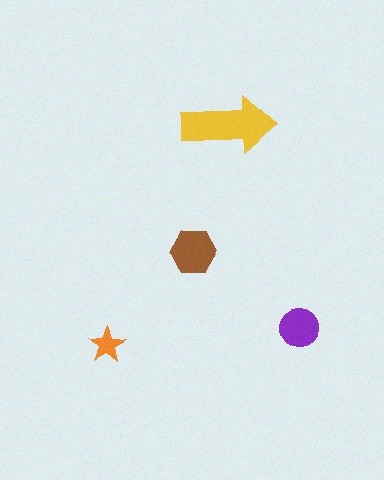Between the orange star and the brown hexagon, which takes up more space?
The brown hexagon.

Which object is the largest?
The yellow arrow.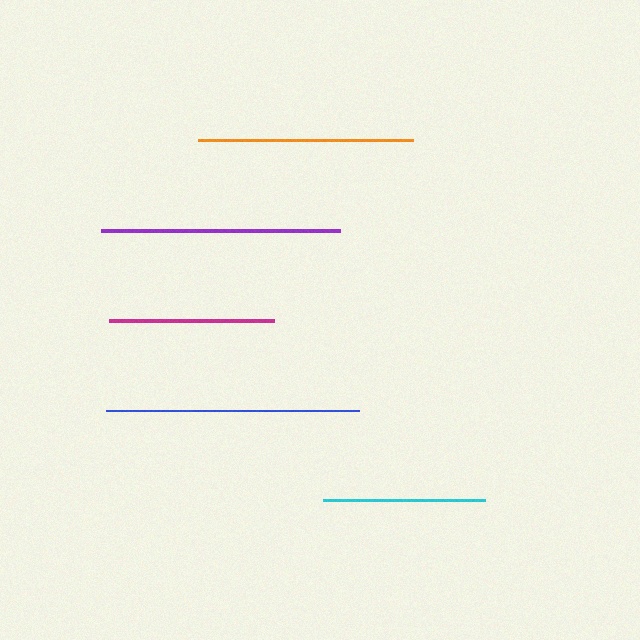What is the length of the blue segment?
The blue segment is approximately 254 pixels long.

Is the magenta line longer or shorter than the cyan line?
The magenta line is longer than the cyan line.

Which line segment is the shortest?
The cyan line is the shortest at approximately 162 pixels.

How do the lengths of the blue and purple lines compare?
The blue and purple lines are approximately the same length.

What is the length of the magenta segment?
The magenta segment is approximately 165 pixels long.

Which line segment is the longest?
The blue line is the longest at approximately 254 pixels.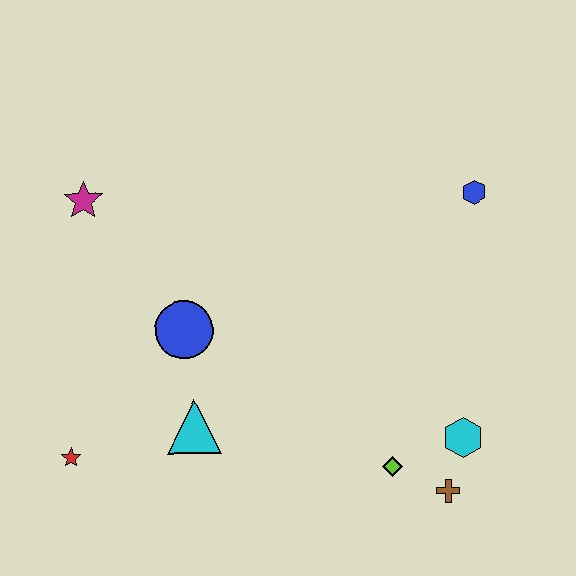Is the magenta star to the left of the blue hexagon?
Yes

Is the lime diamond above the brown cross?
Yes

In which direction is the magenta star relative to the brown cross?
The magenta star is to the left of the brown cross.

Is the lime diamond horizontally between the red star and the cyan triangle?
No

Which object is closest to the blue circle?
The cyan triangle is closest to the blue circle.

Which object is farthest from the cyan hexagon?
The magenta star is farthest from the cyan hexagon.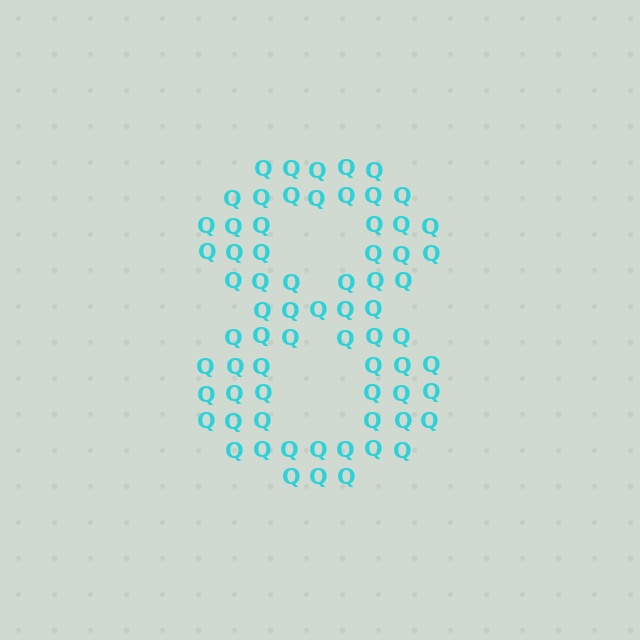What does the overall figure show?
The overall figure shows the digit 8.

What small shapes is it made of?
It is made of small letter Q's.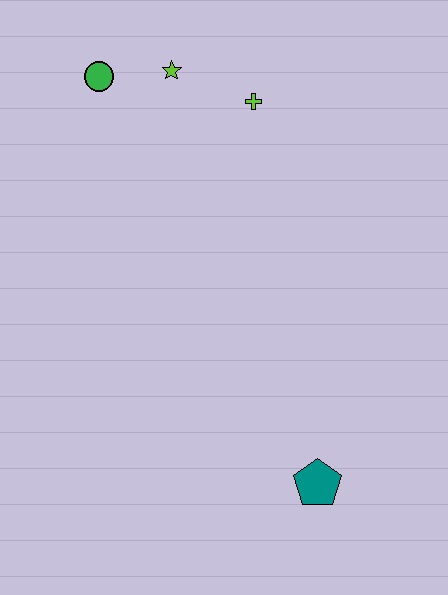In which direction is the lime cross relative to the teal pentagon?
The lime cross is above the teal pentagon.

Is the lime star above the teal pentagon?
Yes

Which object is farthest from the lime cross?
The teal pentagon is farthest from the lime cross.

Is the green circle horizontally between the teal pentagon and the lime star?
No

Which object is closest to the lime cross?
The lime star is closest to the lime cross.